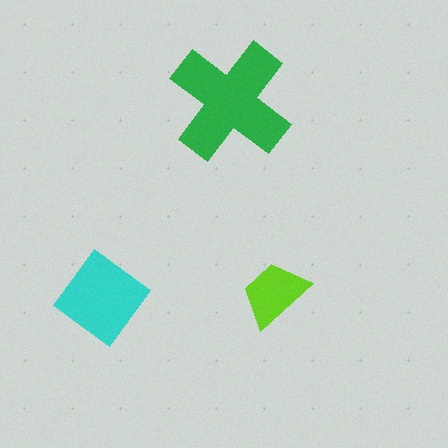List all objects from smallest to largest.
The lime trapezoid, the cyan diamond, the green cross.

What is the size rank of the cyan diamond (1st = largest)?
2nd.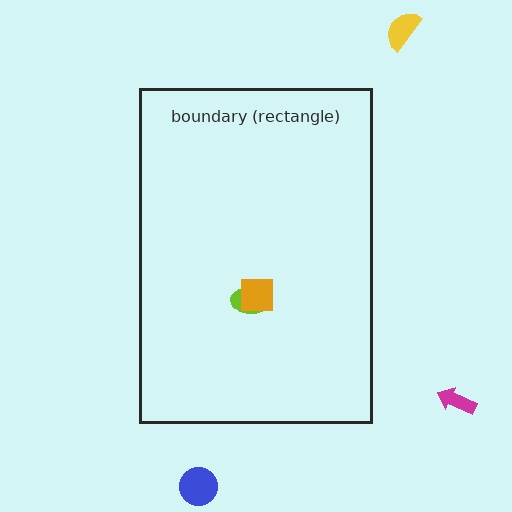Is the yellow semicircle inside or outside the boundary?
Outside.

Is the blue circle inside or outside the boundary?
Outside.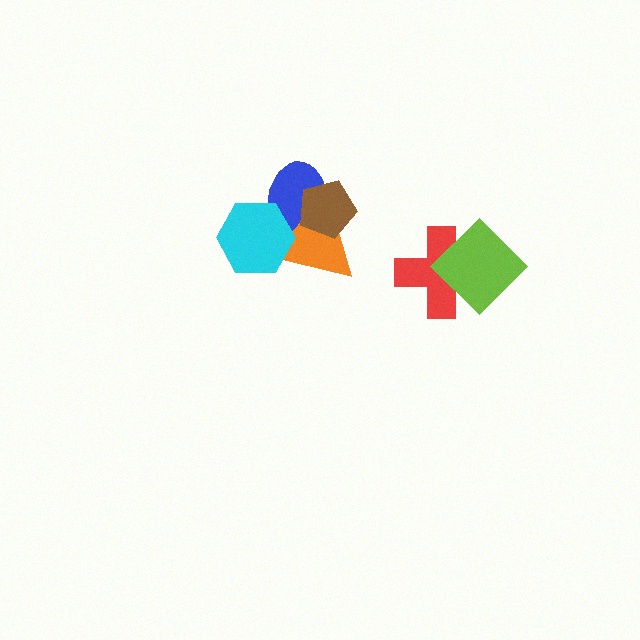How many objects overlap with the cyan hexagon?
2 objects overlap with the cyan hexagon.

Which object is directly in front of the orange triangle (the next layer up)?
The cyan hexagon is directly in front of the orange triangle.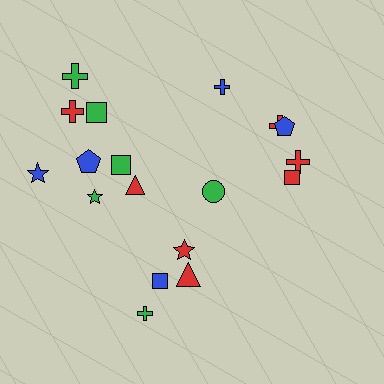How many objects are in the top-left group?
There are 8 objects.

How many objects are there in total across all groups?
There are 18 objects.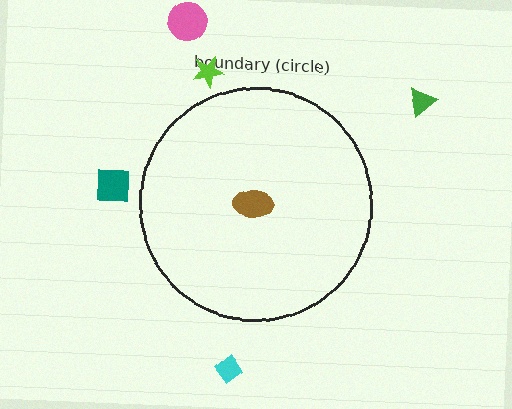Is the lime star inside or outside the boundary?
Outside.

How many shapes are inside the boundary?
1 inside, 5 outside.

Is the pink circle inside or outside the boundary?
Outside.